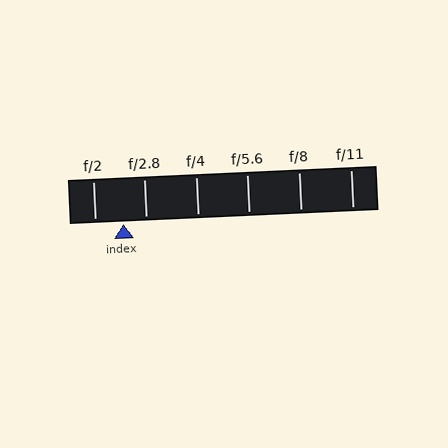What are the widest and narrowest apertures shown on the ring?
The widest aperture shown is f/2 and the narrowest is f/11.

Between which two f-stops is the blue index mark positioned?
The index mark is between f/2 and f/2.8.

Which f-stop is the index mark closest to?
The index mark is closest to f/2.8.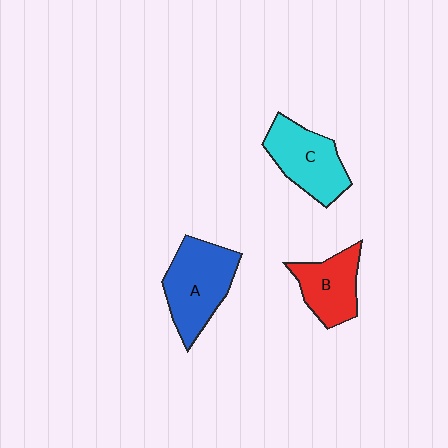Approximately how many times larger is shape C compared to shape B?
Approximately 1.2 times.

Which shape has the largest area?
Shape A (blue).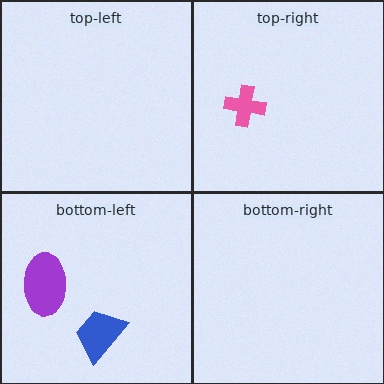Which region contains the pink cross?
The top-right region.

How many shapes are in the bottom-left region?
2.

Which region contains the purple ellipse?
The bottom-left region.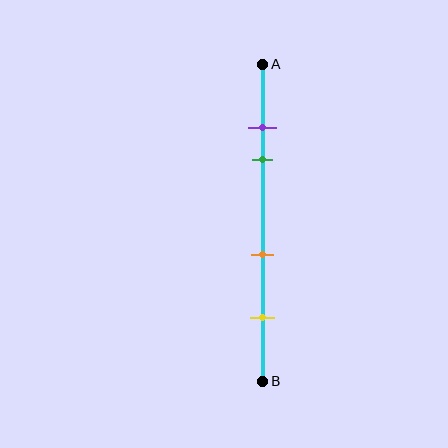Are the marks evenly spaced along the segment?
No, the marks are not evenly spaced.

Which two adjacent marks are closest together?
The purple and green marks are the closest adjacent pair.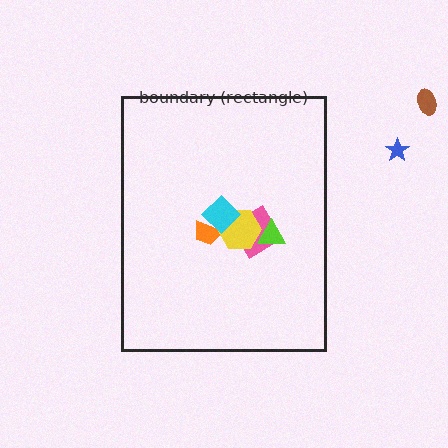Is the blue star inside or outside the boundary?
Outside.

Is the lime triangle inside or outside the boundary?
Inside.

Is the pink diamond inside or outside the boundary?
Inside.